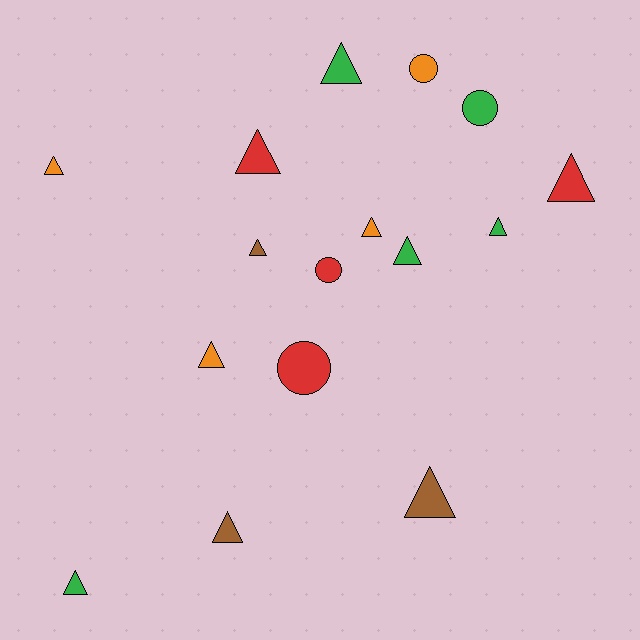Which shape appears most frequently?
Triangle, with 12 objects.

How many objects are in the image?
There are 16 objects.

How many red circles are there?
There are 2 red circles.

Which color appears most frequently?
Green, with 5 objects.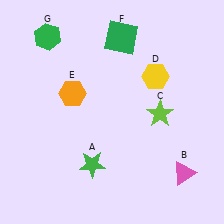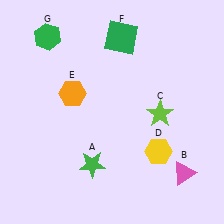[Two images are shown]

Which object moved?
The yellow hexagon (D) moved down.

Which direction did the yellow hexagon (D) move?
The yellow hexagon (D) moved down.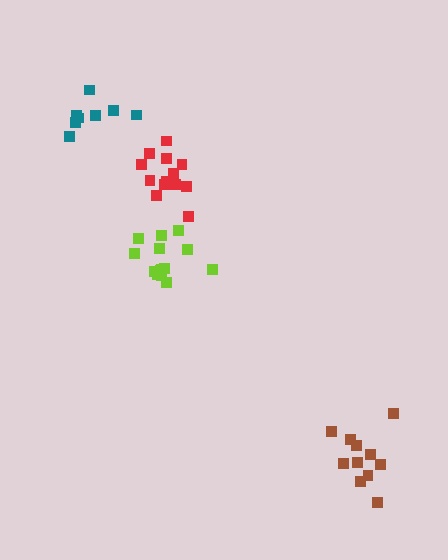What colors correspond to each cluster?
The clusters are colored: teal, lime, red, brown.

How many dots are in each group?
Group 1: 8 dots, Group 2: 14 dots, Group 3: 14 dots, Group 4: 11 dots (47 total).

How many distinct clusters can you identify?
There are 4 distinct clusters.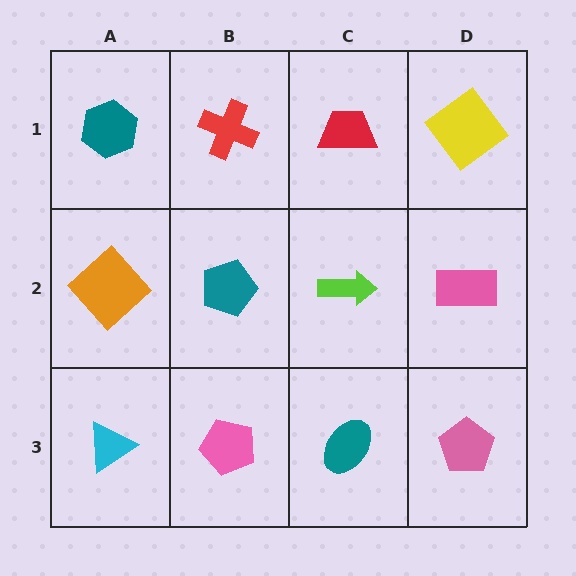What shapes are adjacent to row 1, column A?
An orange diamond (row 2, column A), a red cross (row 1, column B).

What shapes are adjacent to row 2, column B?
A red cross (row 1, column B), a pink pentagon (row 3, column B), an orange diamond (row 2, column A), a lime arrow (row 2, column C).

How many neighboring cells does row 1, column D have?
2.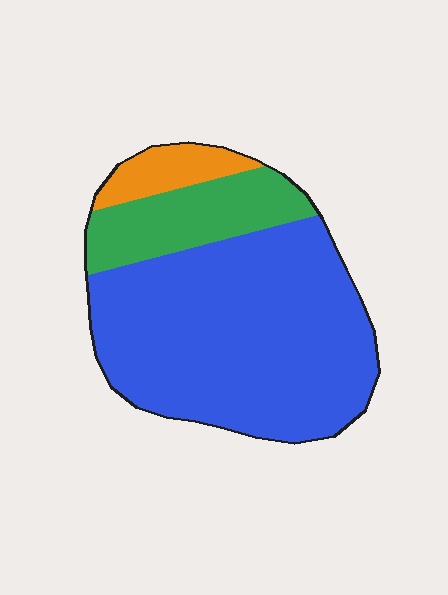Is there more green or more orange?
Green.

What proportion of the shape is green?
Green takes up about one fifth (1/5) of the shape.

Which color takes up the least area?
Orange, at roughly 10%.